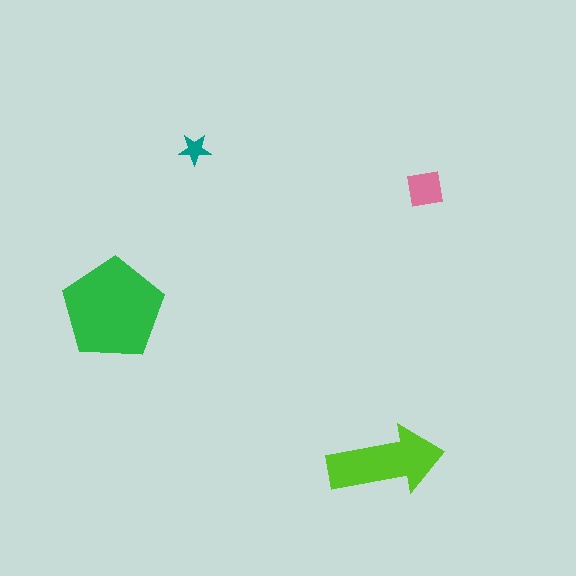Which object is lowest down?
The lime arrow is bottommost.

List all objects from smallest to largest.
The teal star, the pink square, the lime arrow, the green pentagon.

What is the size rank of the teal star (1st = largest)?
4th.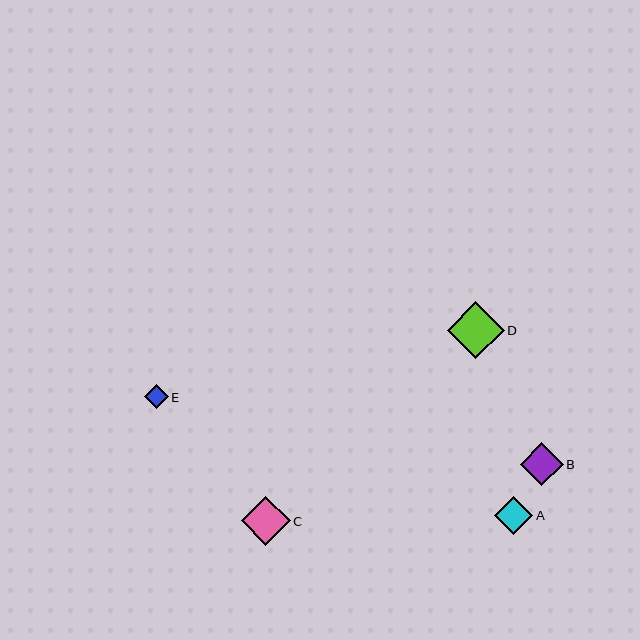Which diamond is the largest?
Diamond D is the largest with a size of approximately 57 pixels.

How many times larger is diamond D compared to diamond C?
Diamond D is approximately 1.2 times the size of diamond C.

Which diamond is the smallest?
Diamond E is the smallest with a size of approximately 23 pixels.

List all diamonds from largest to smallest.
From largest to smallest: D, C, B, A, E.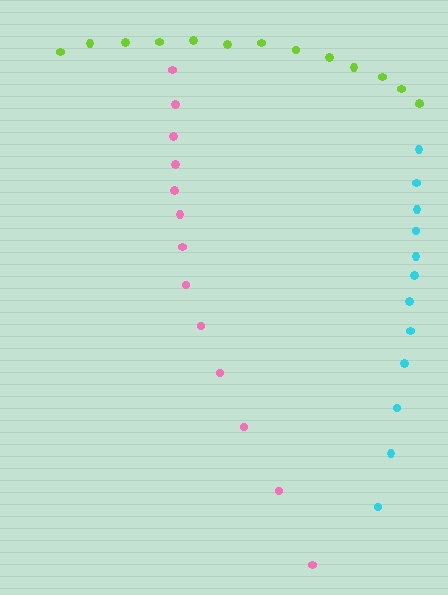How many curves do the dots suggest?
There are 3 distinct paths.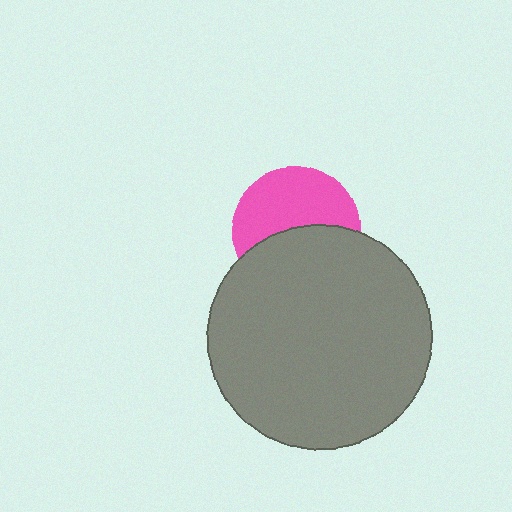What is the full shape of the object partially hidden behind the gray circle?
The partially hidden object is a pink circle.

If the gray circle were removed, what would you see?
You would see the complete pink circle.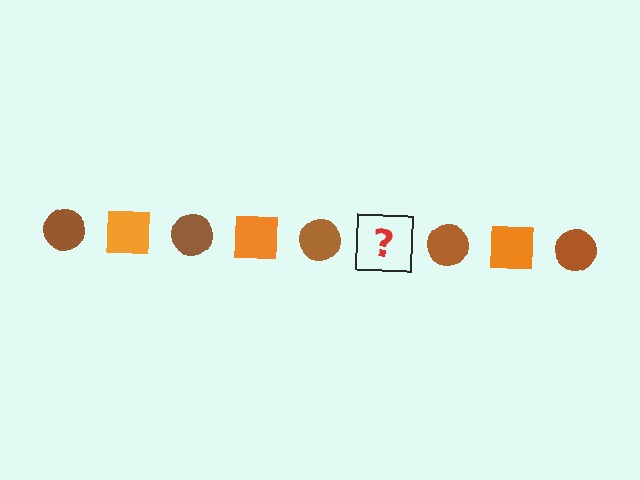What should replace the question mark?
The question mark should be replaced with an orange square.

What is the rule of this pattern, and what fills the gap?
The rule is that the pattern alternates between brown circle and orange square. The gap should be filled with an orange square.